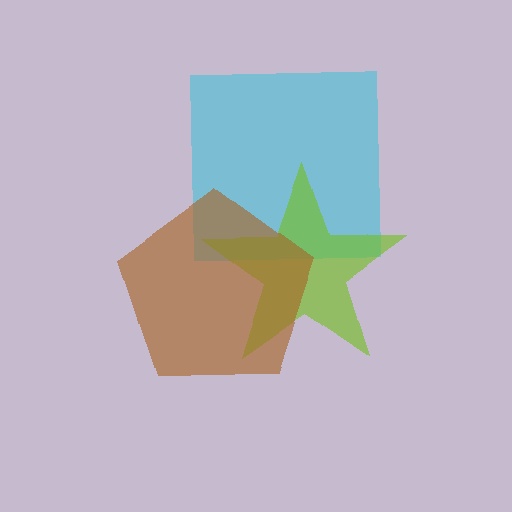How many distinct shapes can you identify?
There are 3 distinct shapes: a cyan square, a lime star, a brown pentagon.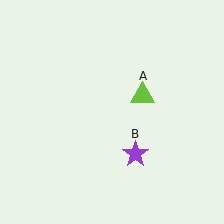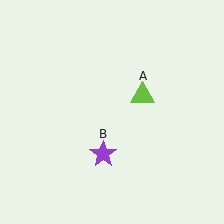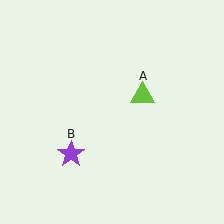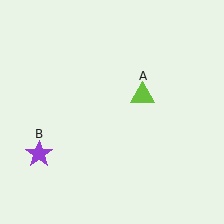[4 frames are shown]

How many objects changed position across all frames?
1 object changed position: purple star (object B).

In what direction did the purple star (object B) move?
The purple star (object B) moved left.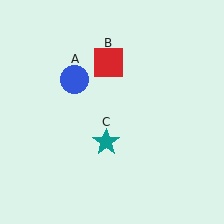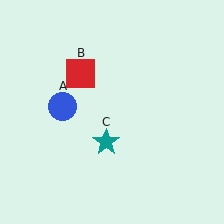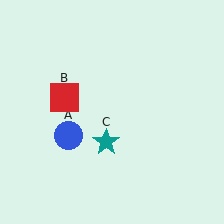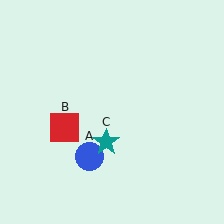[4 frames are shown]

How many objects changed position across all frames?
2 objects changed position: blue circle (object A), red square (object B).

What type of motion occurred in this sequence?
The blue circle (object A), red square (object B) rotated counterclockwise around the center of the scene.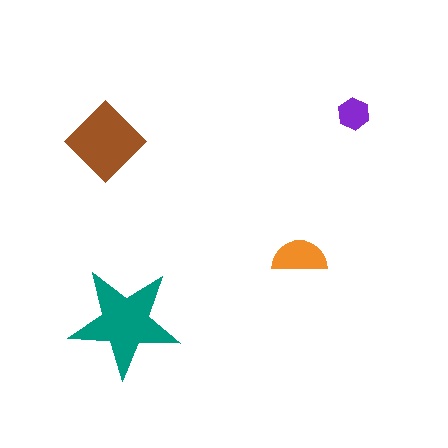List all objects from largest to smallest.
The teal star, the brown diamond, the orange semicircle, the purple hexagon.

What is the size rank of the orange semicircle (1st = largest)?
3rd.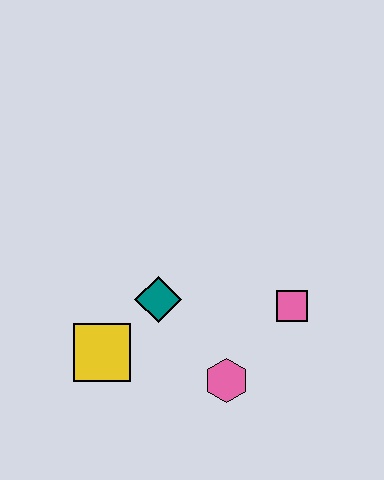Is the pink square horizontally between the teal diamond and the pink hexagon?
No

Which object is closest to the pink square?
The pink hexagon is closest to the pink square.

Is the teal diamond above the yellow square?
Yes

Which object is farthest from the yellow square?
The pink square is farthest from the yellow square.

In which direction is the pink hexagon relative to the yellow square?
The pink hexagon is to the right of the yellow square.